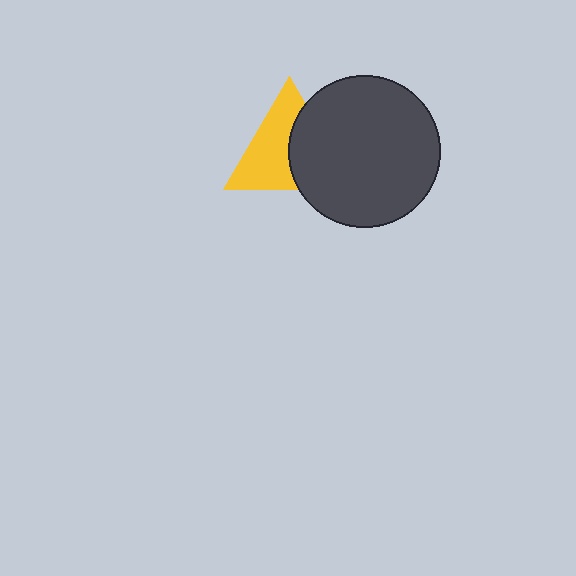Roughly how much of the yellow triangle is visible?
About half of it is visible (roughly 57%).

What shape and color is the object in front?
The object in front is a dark gray circle.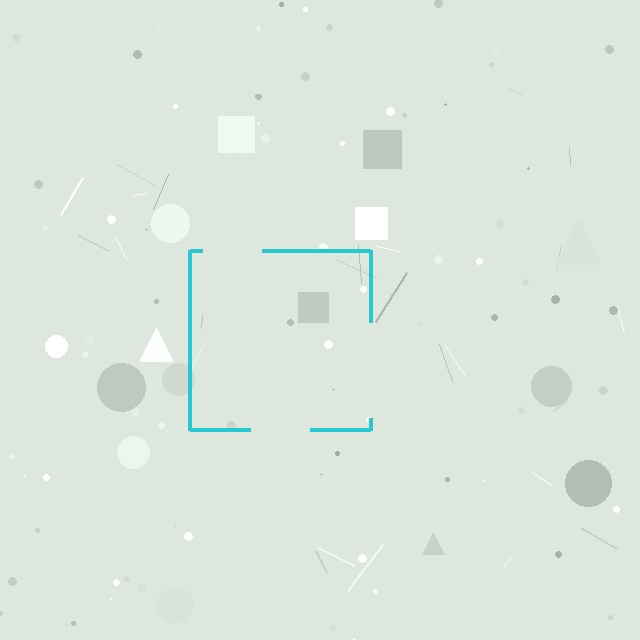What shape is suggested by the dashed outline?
The dashed outline suggests a square.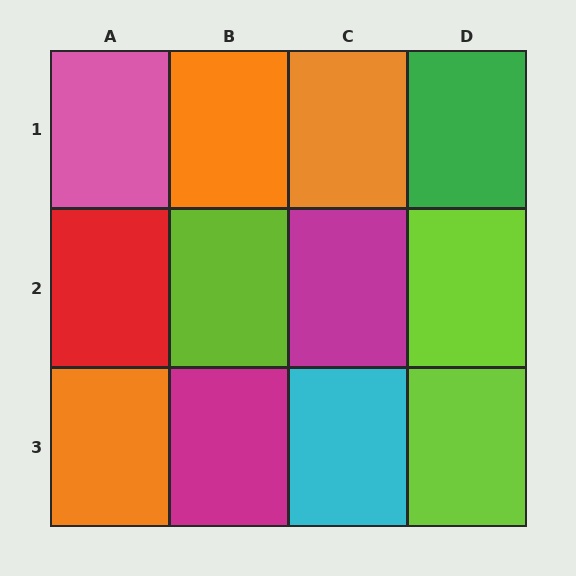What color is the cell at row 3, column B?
Magenta.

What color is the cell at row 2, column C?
Magenta.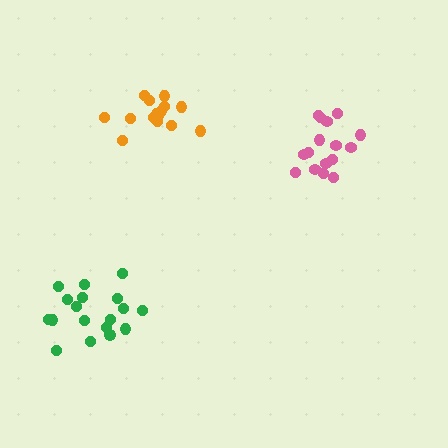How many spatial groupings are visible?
There are 3 spatial groupings.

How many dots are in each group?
Group 1: 16 dots, Group 2: 15 dots, Group 3: 18 dots (49 total).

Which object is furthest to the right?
The pink cluster is rightmost.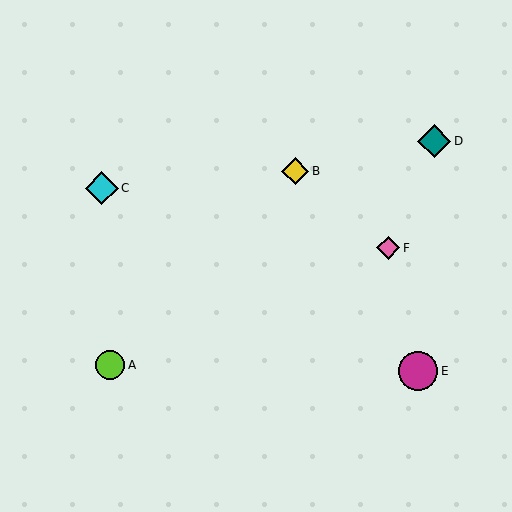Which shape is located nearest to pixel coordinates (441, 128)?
The teal diamond (labeled D) at (434, 141) is nearest to that location.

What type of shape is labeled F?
Shape F is a pink diamond.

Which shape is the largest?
The magenta circle (labeled E) is the largest.